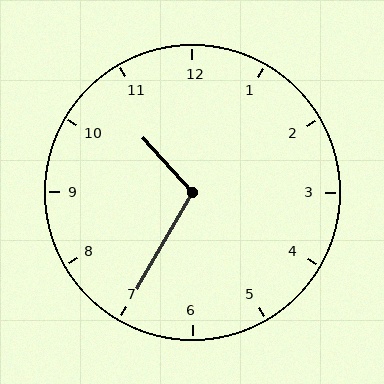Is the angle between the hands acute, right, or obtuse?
It is obtuse.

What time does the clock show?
10:35.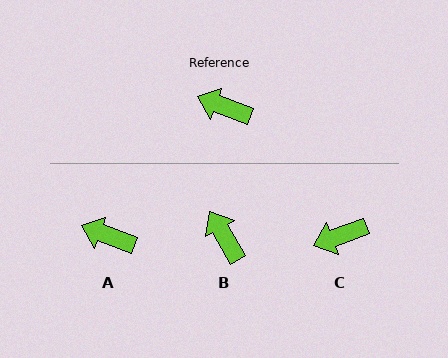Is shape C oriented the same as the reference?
No, it is off by about 41 degrees.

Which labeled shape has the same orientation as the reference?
A.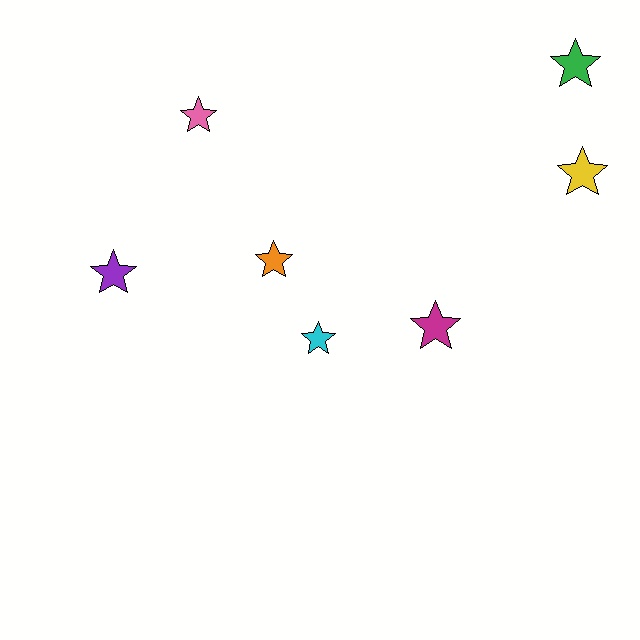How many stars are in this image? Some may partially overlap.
There are 7 stars.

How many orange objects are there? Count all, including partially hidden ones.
There is 1 orange object.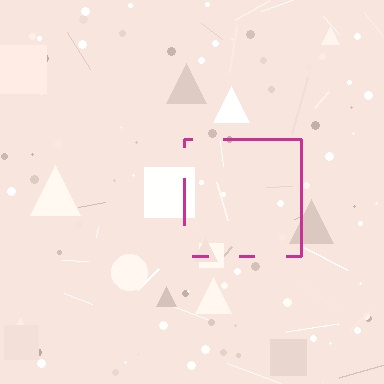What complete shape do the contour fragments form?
The contour fragments form a square.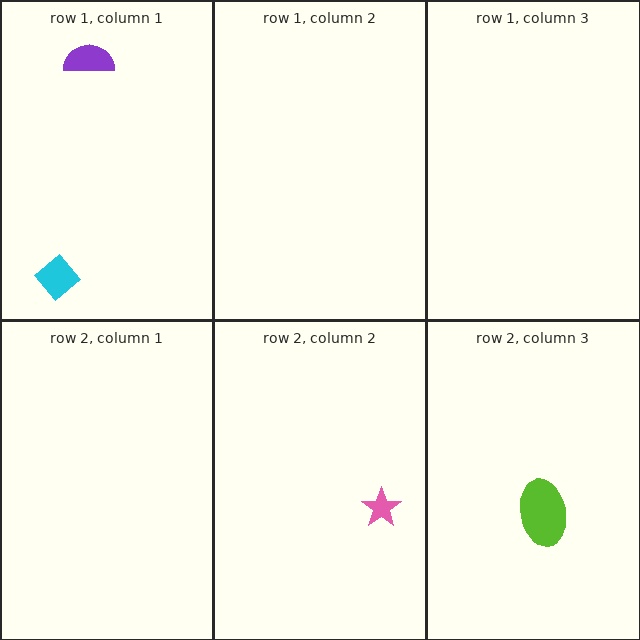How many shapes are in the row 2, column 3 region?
1.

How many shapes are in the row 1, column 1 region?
2.